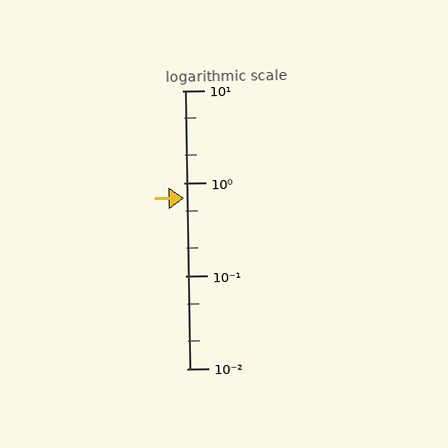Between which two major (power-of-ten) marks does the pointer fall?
The pointer is between 0.1 and 1.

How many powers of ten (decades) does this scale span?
The scale spans 3 decades, from 0.01 to 10.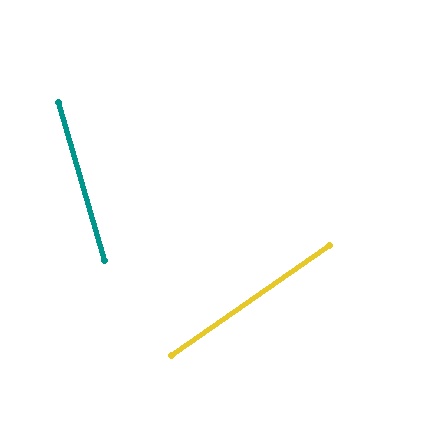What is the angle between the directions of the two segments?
Approximately 71 degrees.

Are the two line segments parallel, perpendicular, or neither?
Neither parallel nor perpendicular — they differ by about 71°.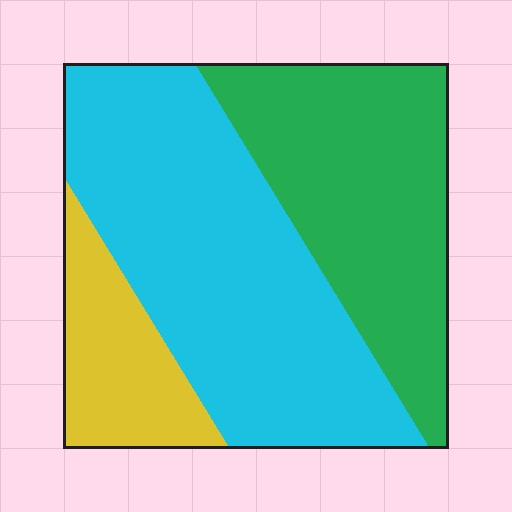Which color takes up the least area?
Yellow, at roughly 15%.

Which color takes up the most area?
Cyan, at roughly 50%.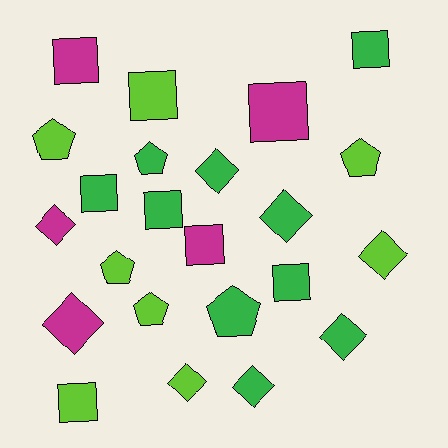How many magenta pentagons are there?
There are no magenta pentagons.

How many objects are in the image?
There are 23 objects.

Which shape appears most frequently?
Square, with 9 objects.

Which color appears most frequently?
Green, with 10 objects.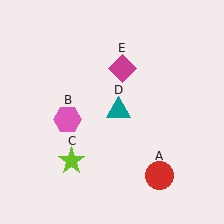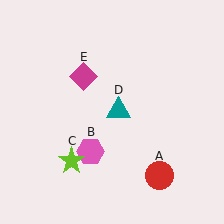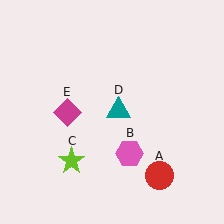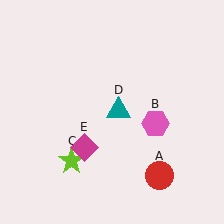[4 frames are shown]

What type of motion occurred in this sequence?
The pink hexagon (object B), magenta diamond (object E) rotated counterclockwise around the center of the scene.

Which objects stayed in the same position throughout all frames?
Red circle (object A) and lime star (object C) and teal triangle (object D) remained stationary.